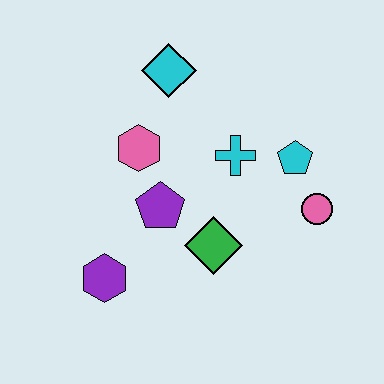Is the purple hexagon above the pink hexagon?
No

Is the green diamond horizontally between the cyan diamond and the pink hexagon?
No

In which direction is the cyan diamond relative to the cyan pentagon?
The cyan diamond is to the left of the cyan pentagon.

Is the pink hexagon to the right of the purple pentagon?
No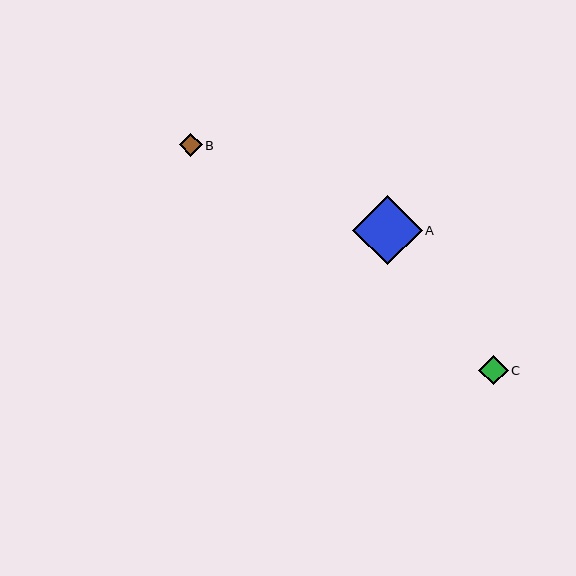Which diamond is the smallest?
Diamond B is the smallest with a size of approximately 23 pixels.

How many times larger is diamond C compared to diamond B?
Diamond C is approximately 1.3 times the size of diamond B.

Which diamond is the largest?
Diamond A is the largest with a size of approximately 69 pixels.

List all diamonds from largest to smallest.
From largest to smallest: A, C, B.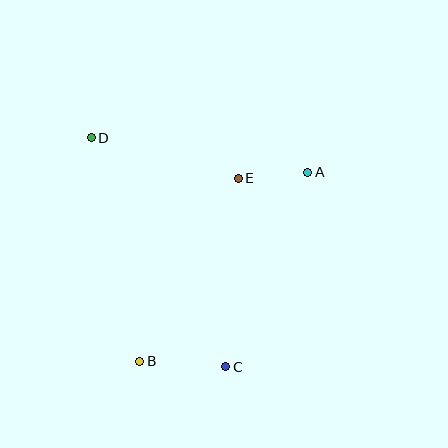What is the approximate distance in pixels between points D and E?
The distance between D and E is approximately 152 pixels.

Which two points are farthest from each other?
Points C and D are farthest from each other.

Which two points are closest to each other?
Points A and E are closest to each other.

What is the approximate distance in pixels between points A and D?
The distance between A and D is approximately 219 pixels.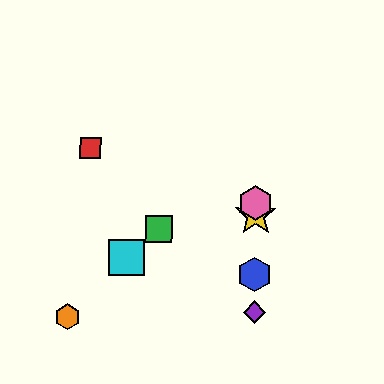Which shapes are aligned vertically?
The blue hexagon, the yellow star, the purple diamond, the pink hexagon are aligned vertically.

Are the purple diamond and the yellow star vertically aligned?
Yes, both are at x≈254.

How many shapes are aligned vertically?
4 shapes (the blue hexagon, the yellow star, the purple diamond, the pink hexagon) are aligned vertically.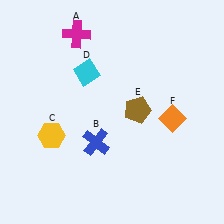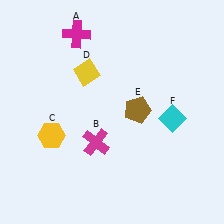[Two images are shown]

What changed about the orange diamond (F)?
In Image 1, F is orange. In Image 2, it changed to cyan.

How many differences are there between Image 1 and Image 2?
There are 3 differences between the two images.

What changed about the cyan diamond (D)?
In Image 1, D is cyan. In Image 2, it changed to yellow.